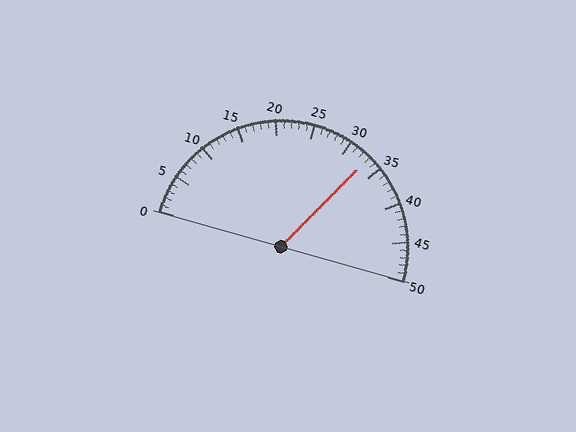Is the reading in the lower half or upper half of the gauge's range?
The reading is in the upper half of the range (0 to 50).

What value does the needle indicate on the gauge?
The needle indicates approximately 33.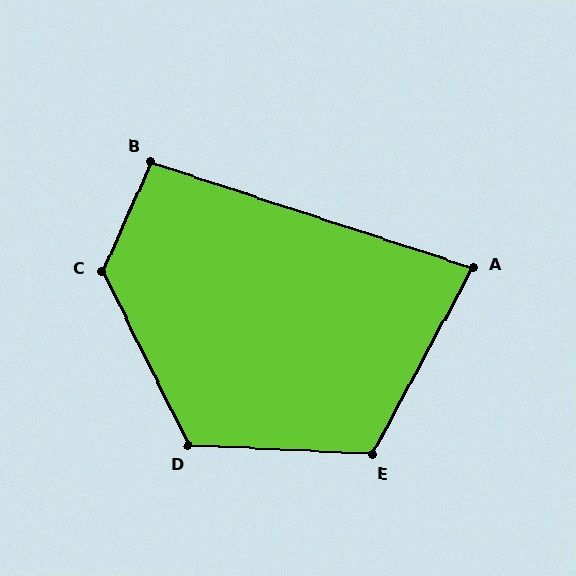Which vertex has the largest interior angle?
C, at approximately 130 degrees.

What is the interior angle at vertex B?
Approximately 96 degrees (obtuse).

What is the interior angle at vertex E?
Approximately 116 degrees (obtuse).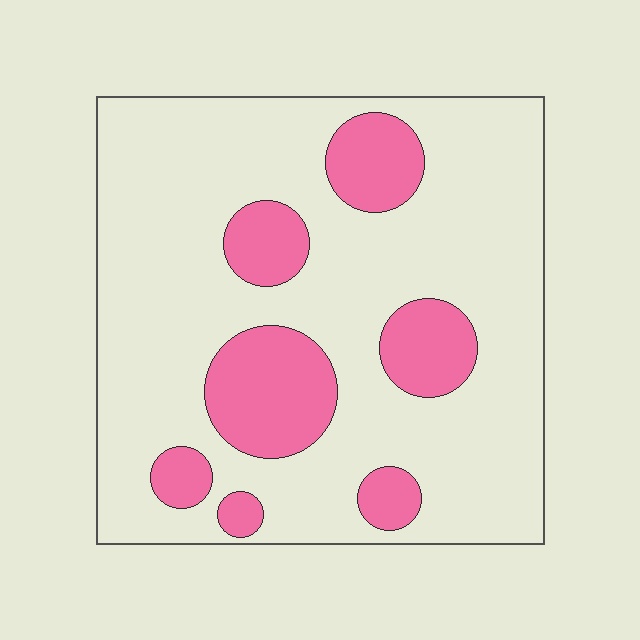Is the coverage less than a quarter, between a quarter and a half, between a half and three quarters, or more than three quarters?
Less than a quarter.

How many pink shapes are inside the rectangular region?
7.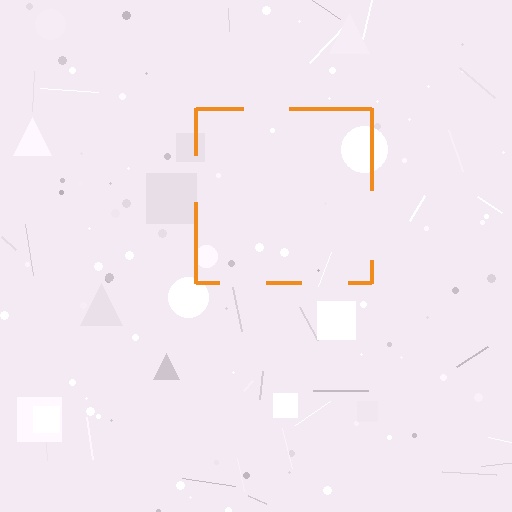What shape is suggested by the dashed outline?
The dashed outline suggests a square.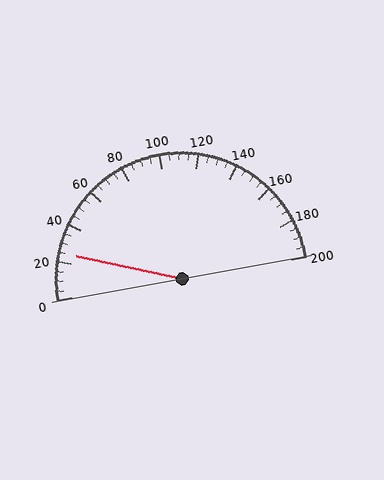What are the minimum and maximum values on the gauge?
The gauge ranges from 0 to 200.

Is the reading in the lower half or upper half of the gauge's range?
The reading is in the lower half of the range (0 to 200).